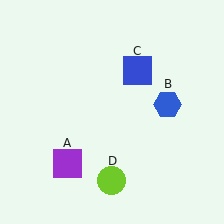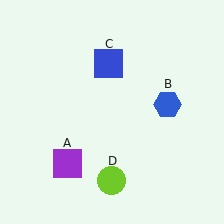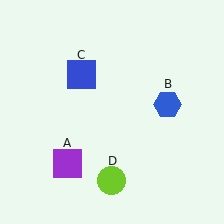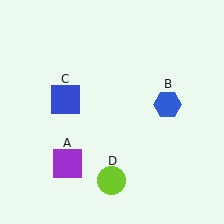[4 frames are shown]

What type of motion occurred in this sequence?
The blue square (object C) rotated counterclockwise around the center of the scene.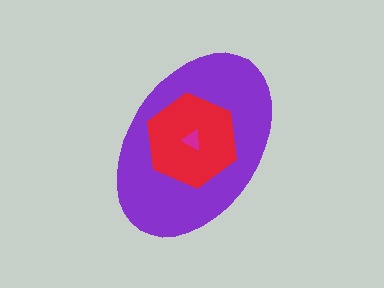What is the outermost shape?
The purple ellipse.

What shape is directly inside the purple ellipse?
The red hexagon.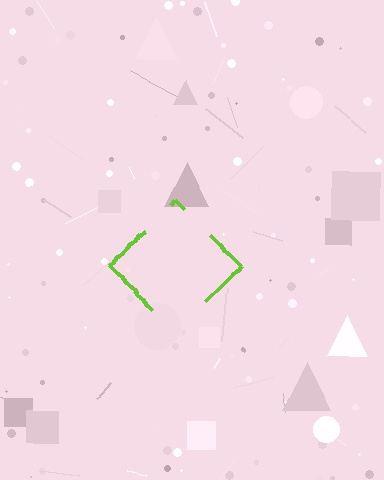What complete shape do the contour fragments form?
The contour fragments form a diamond.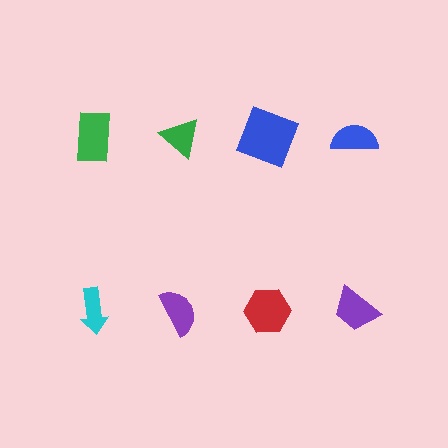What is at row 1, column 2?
A green triangle.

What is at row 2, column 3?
A red hexagon.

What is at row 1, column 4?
A blue semicircle.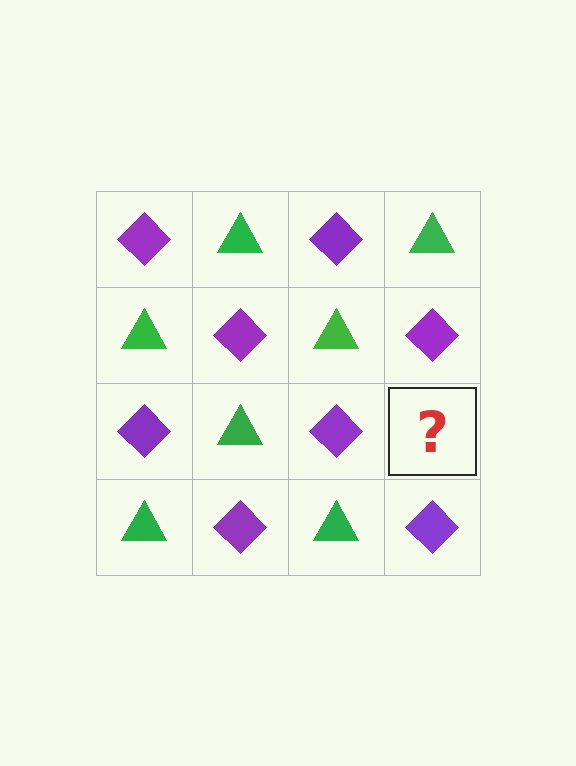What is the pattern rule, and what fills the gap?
The rule is that it alternates purple diamond and green triangle in a checkerboard pattern. The gap should be filled with a green triangle.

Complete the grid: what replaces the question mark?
The question mark should be replaced with a green triangle.